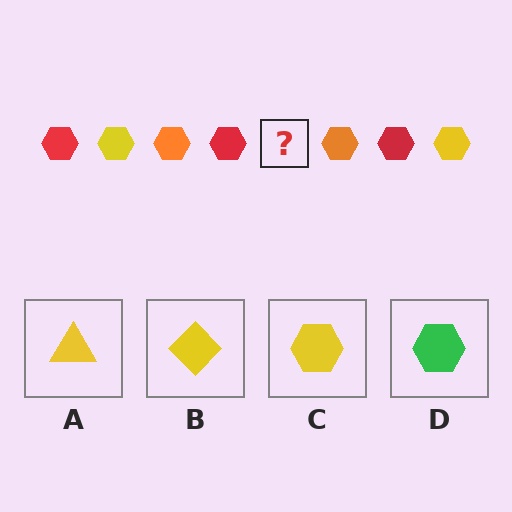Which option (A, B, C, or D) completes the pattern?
C.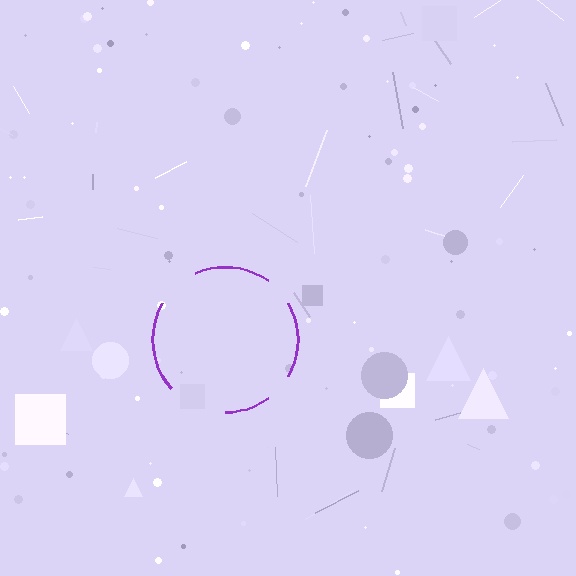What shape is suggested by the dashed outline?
The dashed outline suggests a circle.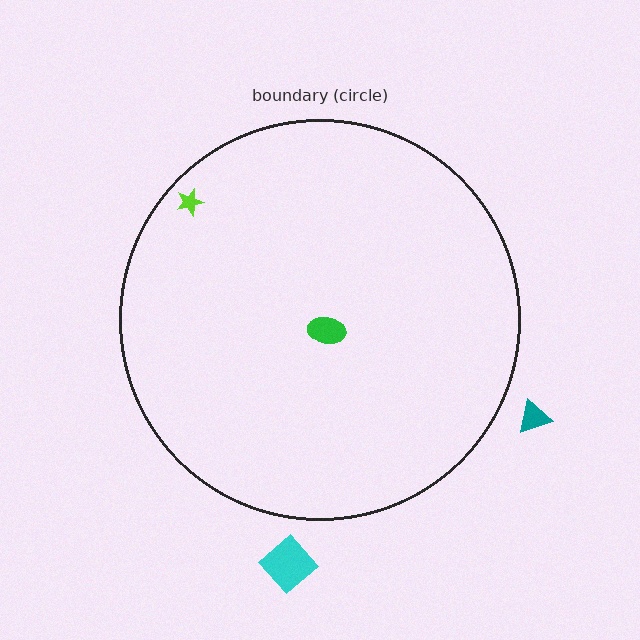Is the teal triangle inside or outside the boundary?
Outside.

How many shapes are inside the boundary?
2 inside, 2 outside.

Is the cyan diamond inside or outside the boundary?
Outside.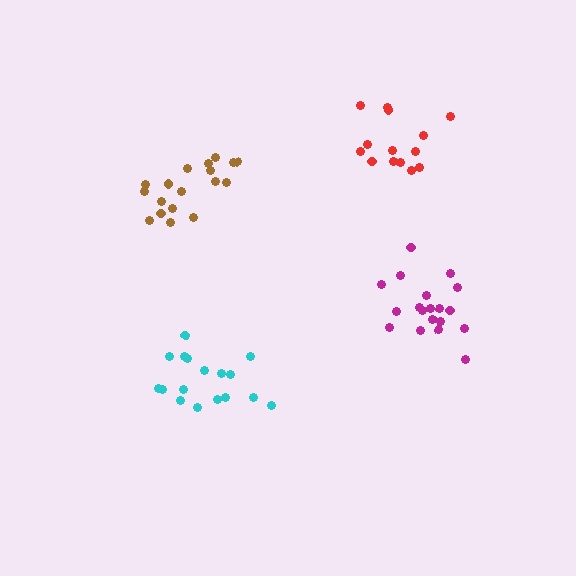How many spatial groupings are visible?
There are 4 spatial groupings.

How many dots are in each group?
Group 1: 18 dots, Group 2: 14 dots, Group 3: 17 dots, Group 4: 19 dots (68 total).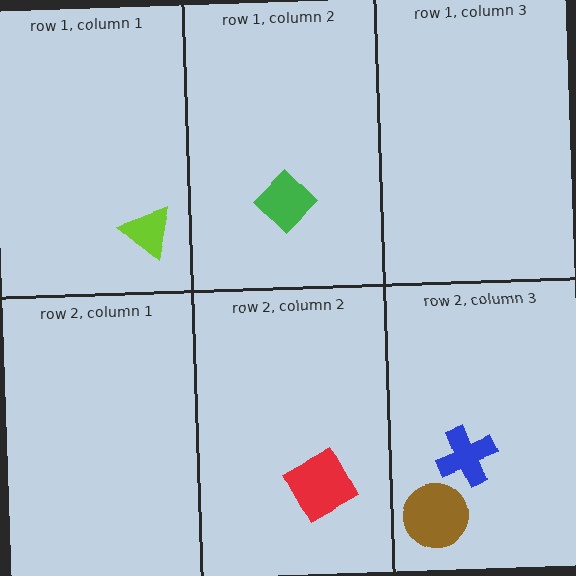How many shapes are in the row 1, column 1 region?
1.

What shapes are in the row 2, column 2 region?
The red square.